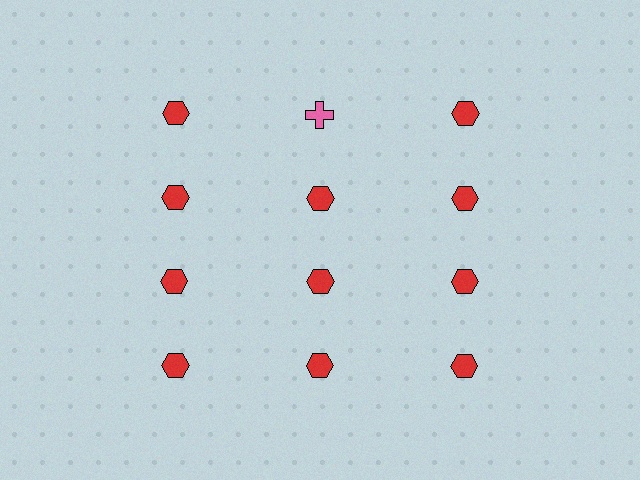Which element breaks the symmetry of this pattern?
The pink cross in the top row, second from left column breaks the symmetry. All other shapes are red hexagons.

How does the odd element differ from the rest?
It differs in both color (pink instead of red) and shape (cross instead of hexagon).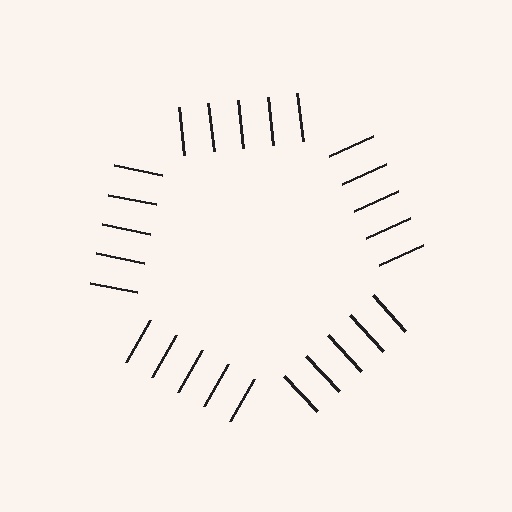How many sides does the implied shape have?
5 sides — the line-ends trace a pentagon.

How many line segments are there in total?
25 — 5 along each of the 5 edges.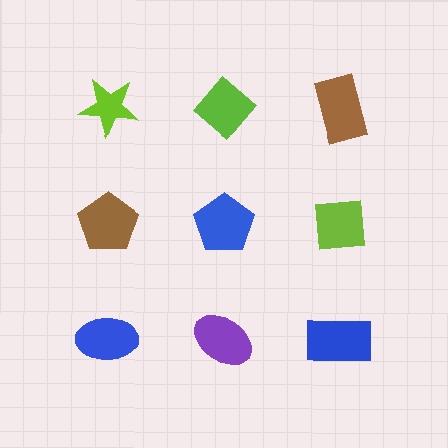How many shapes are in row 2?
3 shapes.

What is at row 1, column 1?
A lime star.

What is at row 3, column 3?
A blue rectangle.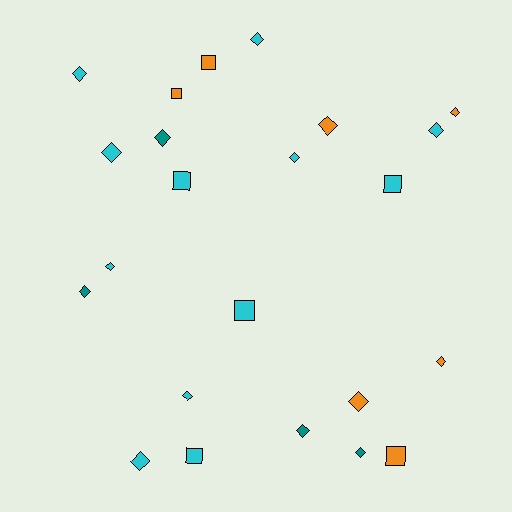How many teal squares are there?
There are no teal squares.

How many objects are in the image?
There are 23 objects.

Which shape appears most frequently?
Diamond, with 16 objects.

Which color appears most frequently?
Cyan, with 12 objects.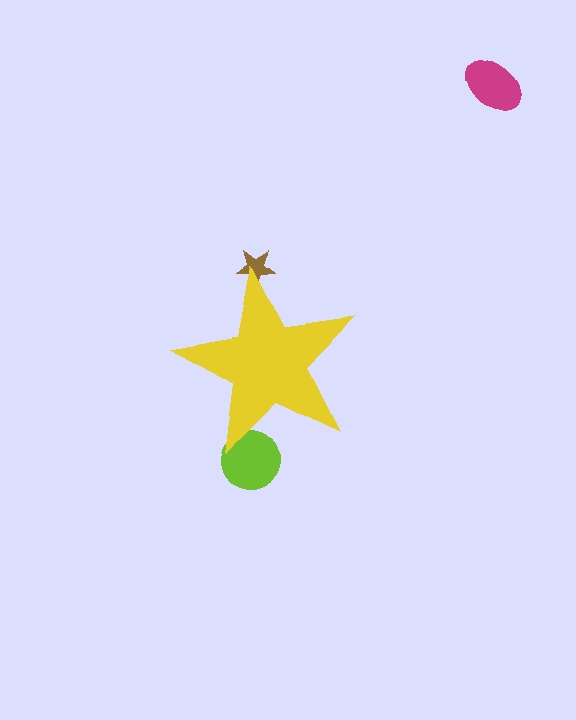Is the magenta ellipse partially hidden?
No, the magenta ellipse is fully visible.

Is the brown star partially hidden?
Yes, the brown star is partially hidden behind the yellow star.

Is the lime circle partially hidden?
Yes, the lime circle is partially hidden behind the yellow star.